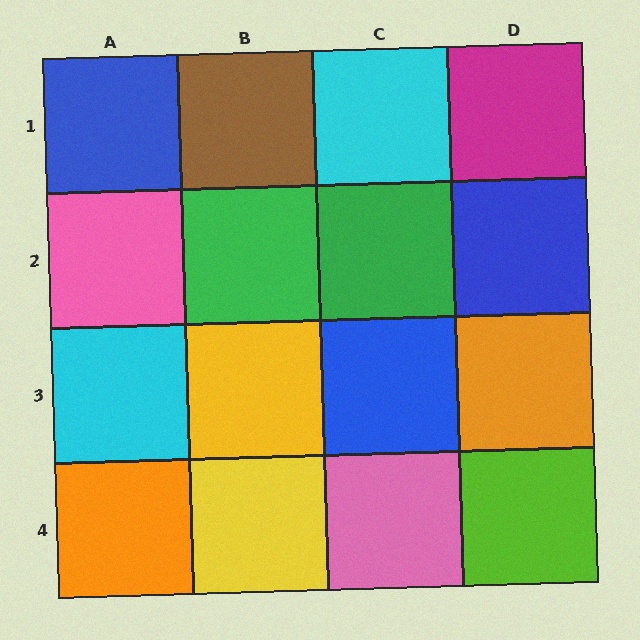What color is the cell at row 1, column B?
Brown.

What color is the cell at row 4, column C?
Pink.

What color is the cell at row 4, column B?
Yellow.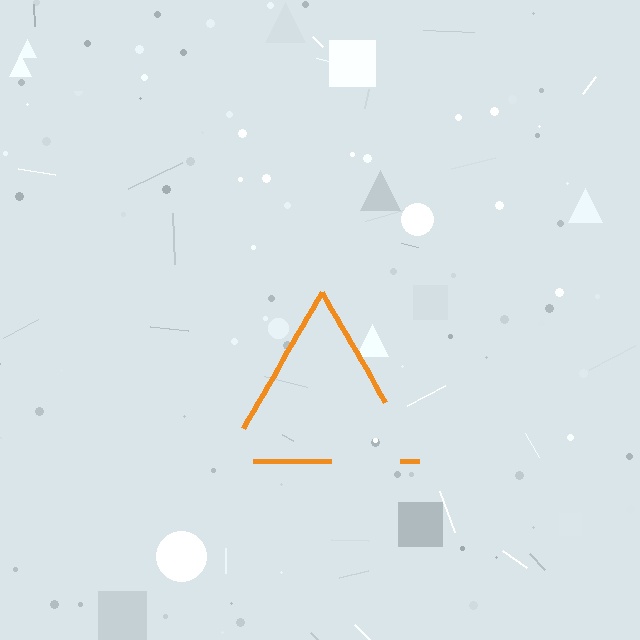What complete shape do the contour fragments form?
The contour fragments form a triangle.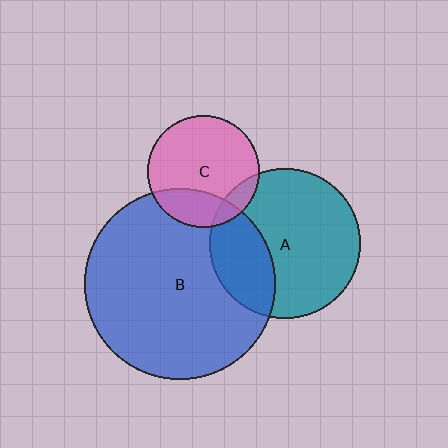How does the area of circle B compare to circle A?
Approximately 1.6 times.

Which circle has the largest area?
Circle B (blue).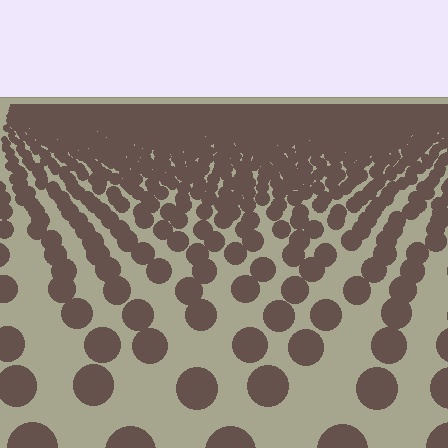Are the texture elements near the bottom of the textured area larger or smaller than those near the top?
Larger. Near the bottom, elements are closer to the viewer and appear at a bigger on-screen size.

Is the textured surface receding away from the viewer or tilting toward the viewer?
The surface is receding away from the viewer. Texture elements get smaller and denser toward the top.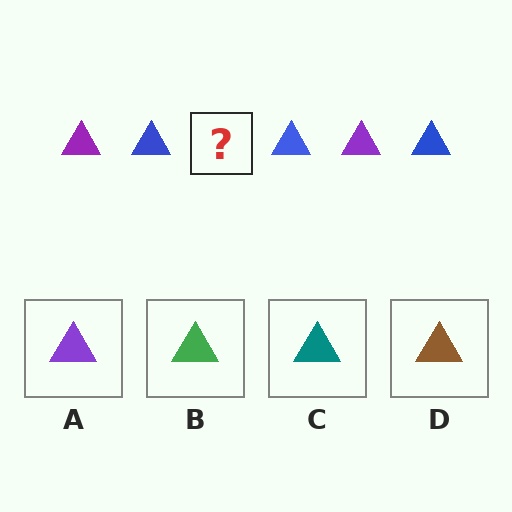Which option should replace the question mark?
Option A.